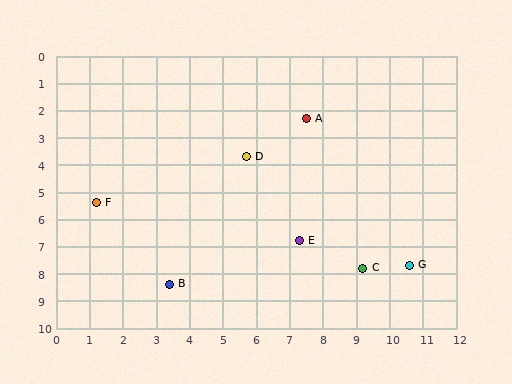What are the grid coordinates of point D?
Point D is at approximately (5.7, 3.7).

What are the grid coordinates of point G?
Point G is at approximately (10.6, 7.7).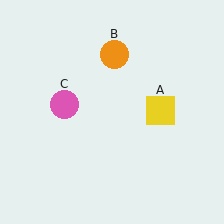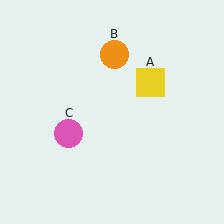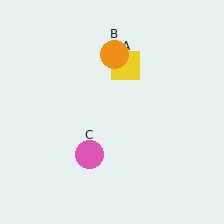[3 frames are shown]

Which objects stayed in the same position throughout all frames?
Orange circle (object B) remained stationary.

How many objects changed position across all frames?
2 objects changed position: yellow square (object A), pink circle (object C).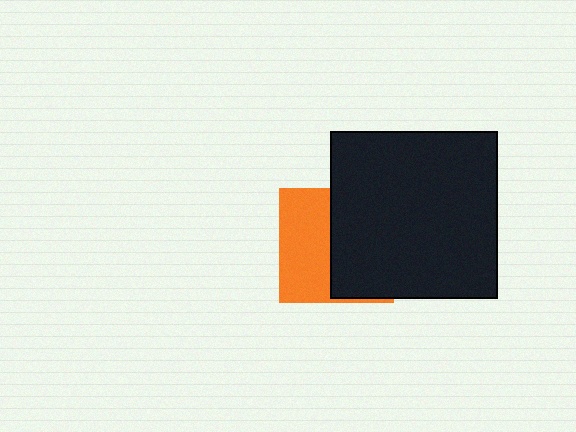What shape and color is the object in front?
The object in front is a black square.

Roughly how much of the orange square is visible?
About half of it is visible (roughly 46%).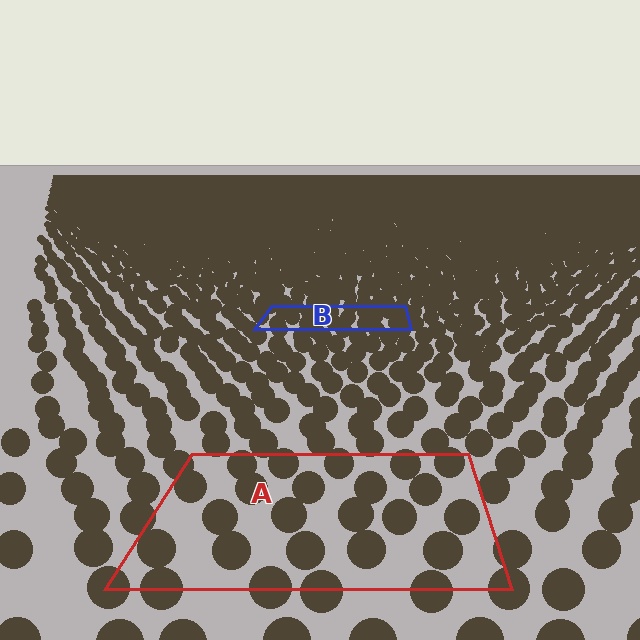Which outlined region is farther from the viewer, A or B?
Region B is farther from the viewer — the texture elements inside it appear smaller and more densely packed.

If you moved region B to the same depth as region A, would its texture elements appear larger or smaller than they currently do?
They would appear larger. At a closer depth, the same texture elements are projected at a bigger on-screen size.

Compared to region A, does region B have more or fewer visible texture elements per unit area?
Region B has more texture elements per unit area — they are packed more densely because it is farther away.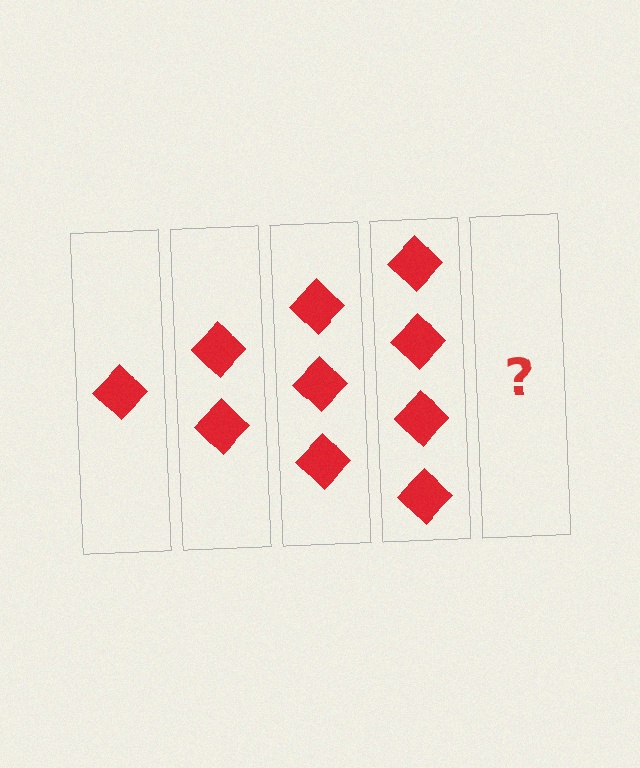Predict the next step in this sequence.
The next step is 5 diamonds.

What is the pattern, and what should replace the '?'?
The pattern is that each step adds one more diamond. The '?' should be 5 diamonds.